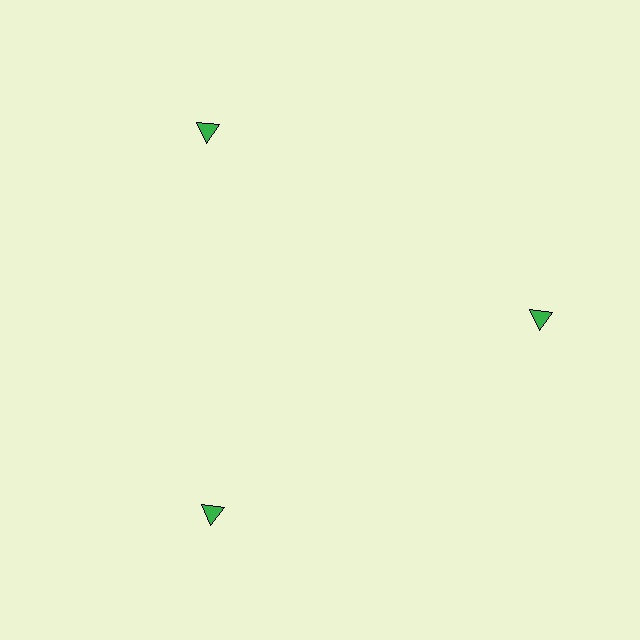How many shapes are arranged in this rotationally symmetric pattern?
There are 3 shapes, arranged in 3 groups of 1.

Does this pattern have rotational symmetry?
Yes, this pattern has 3-fold rotational symmetry. It looks the same after rotating 120 degrees around the center.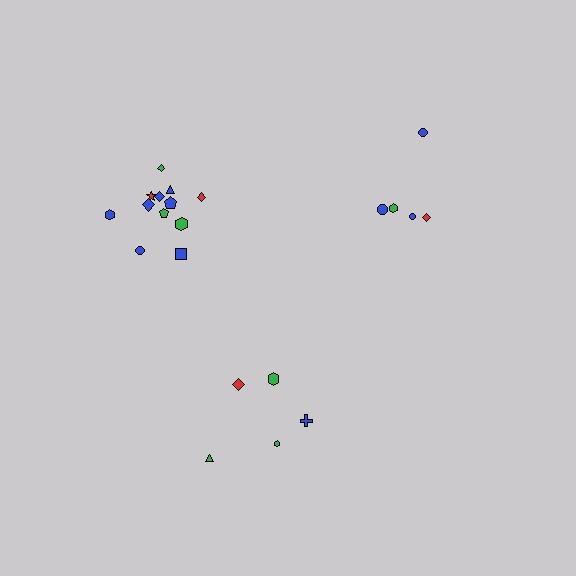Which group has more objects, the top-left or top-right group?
The top-left group.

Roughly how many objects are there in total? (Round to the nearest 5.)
Roughly 20 objects in total.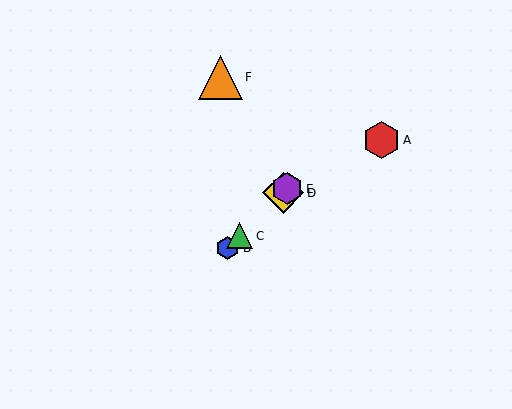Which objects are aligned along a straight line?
Objects B, C, D, E are aligned along a straight line.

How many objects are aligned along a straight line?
4 objects (B, C, D, E) are aligned along a straight line.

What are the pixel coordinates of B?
Object B is at (228, 248).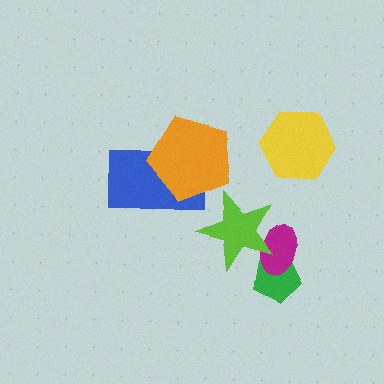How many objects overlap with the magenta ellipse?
2 objects overlap with the magenta ellipse.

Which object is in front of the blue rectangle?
The orange pentagon is in front of the blue rectangle.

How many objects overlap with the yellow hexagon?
0 objects overlap with the yellow hexagon.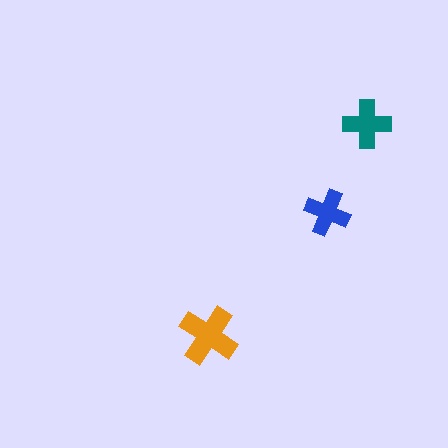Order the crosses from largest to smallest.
the orange one, the teal one, the blue one.